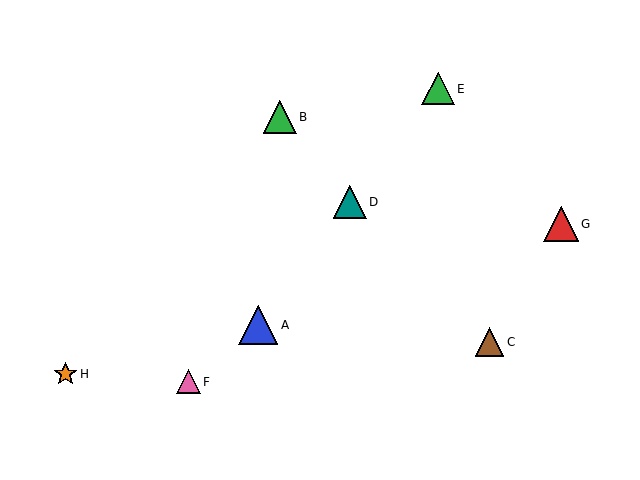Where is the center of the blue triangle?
The center of the blue triangle is at (258, 325).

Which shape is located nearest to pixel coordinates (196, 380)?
The pink triangle (labeled F) at (188, 382) is nearest to that location.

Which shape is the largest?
The blue triangle (labeled A) is the largest.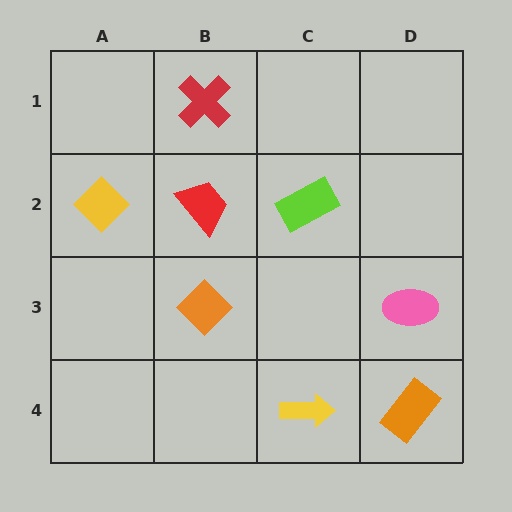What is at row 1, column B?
A red cross.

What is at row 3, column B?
An orange diamond.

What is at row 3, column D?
A pink ellipse.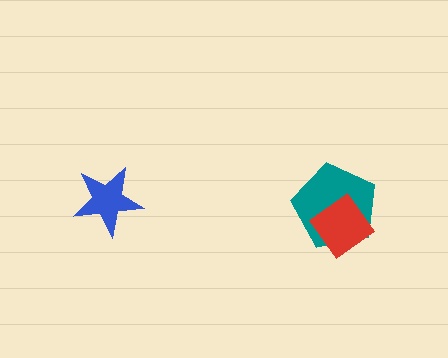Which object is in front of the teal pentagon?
The red diamond is in front of the teal pentagon.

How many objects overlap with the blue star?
0 objects overlap with the blue star.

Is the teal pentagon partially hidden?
Yes, it is partially covered by another shape.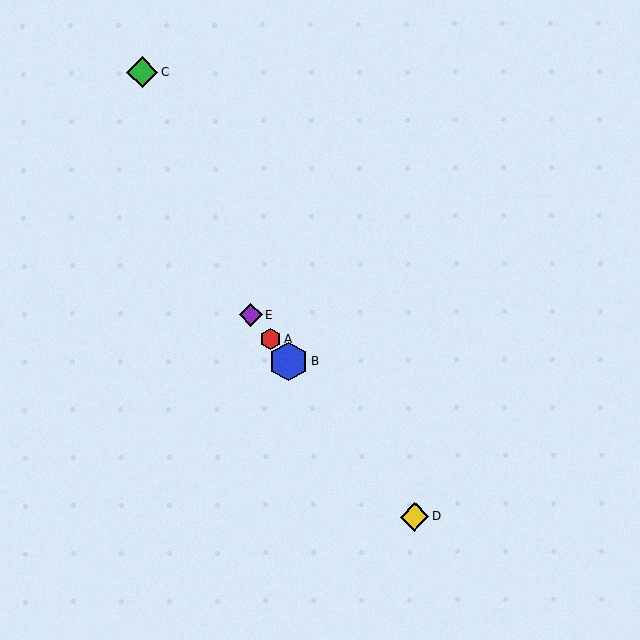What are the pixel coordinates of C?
Object C is at (142, 72).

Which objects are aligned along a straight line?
Objects A, B, D, E are aligned along a straight line.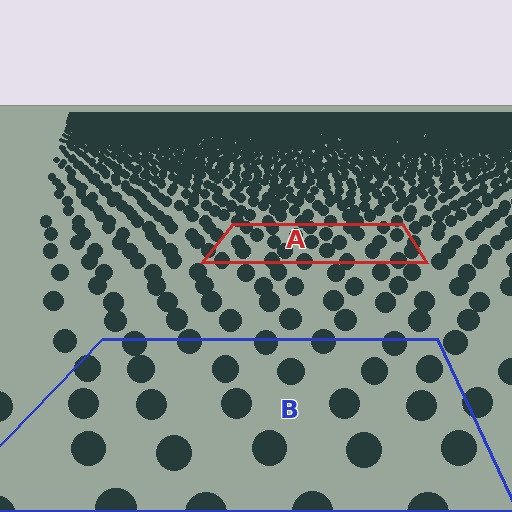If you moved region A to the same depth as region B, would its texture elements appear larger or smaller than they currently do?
They would appear larger. At a closer depth, the same texture elements are projected at a bigger on-screen size.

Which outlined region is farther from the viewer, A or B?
Region A is farther from the viewer — the texture elements inside it appear smaller and more densely packed.